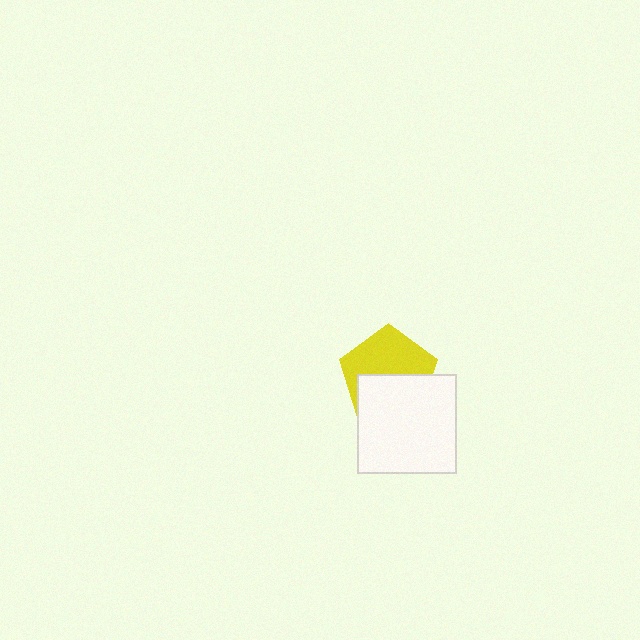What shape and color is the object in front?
The object in front is a white square.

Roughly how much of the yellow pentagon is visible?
About half of it is visible (roughly 53%).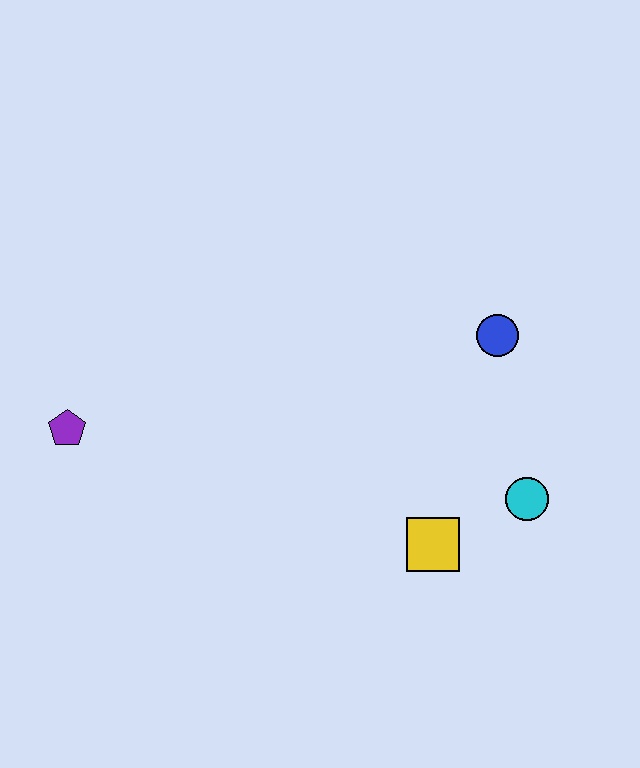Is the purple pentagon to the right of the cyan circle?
No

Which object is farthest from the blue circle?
The purple pentagon is farthest from the blue circle.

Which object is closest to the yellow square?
The cyan circle is closest to the yellow square.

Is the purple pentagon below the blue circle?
Yes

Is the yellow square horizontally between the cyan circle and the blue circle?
No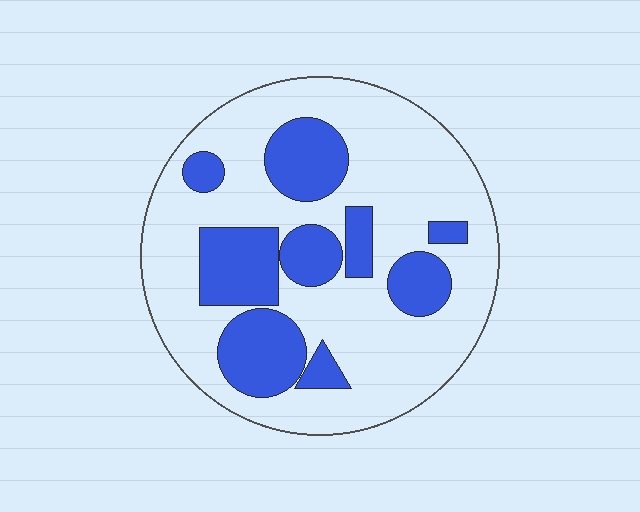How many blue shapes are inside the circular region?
9.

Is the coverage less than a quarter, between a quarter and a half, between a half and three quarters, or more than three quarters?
Between a quarter and a half.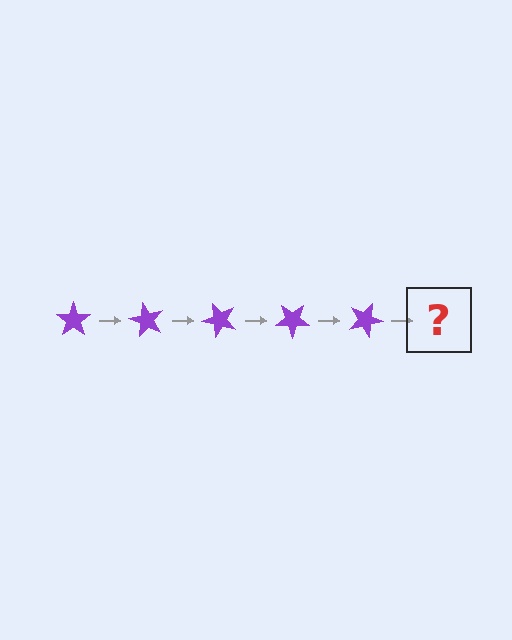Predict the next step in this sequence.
The next step is a purple star rotated 300 degrees.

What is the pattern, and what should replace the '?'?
The pattern is that the star rotates 60 degrees each step. The '?' should be a purple star rotated 300 degrees.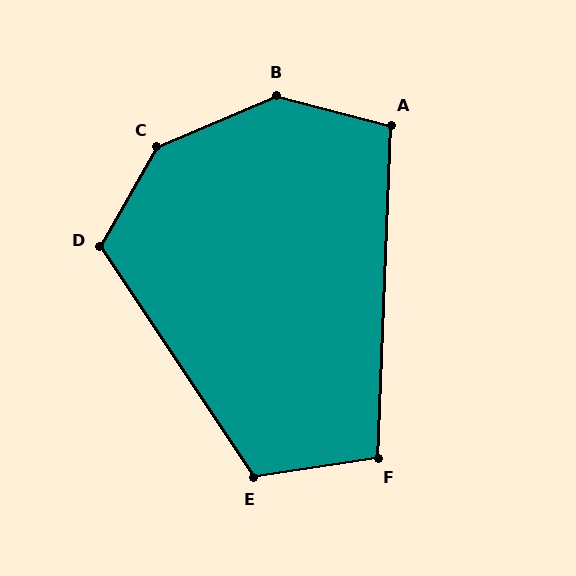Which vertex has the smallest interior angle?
F, at approximately 101 degrees.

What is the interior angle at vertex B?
Approximately 142 degrees (obtuse).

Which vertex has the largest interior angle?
C, at approximately 143 degrees.